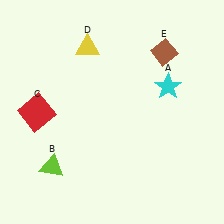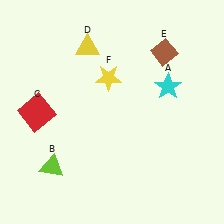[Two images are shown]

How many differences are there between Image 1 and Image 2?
There is 1 difference between the two images.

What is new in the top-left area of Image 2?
A yellow star (F) was added in the top-left area of Image 2.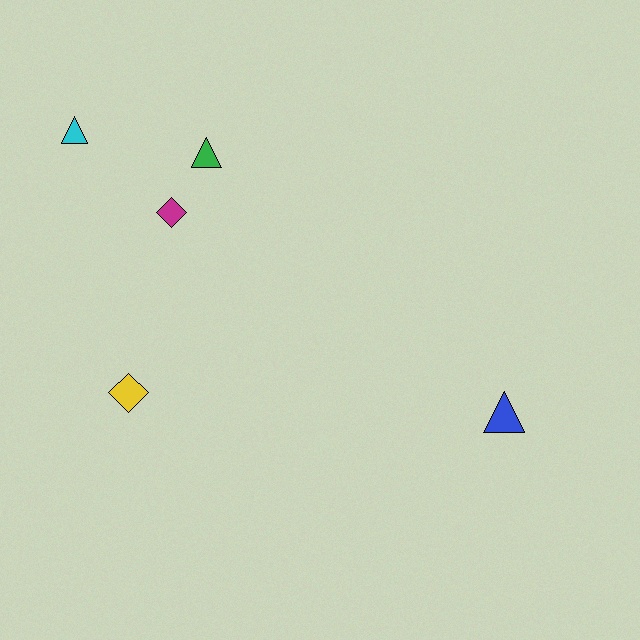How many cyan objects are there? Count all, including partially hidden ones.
There is 1 cyan object.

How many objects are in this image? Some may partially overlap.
There are 5 objects.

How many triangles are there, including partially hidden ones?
There are 3 triangles.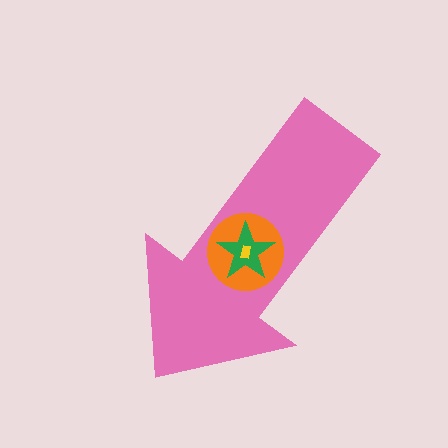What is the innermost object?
The yellow rectangle.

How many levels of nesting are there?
4.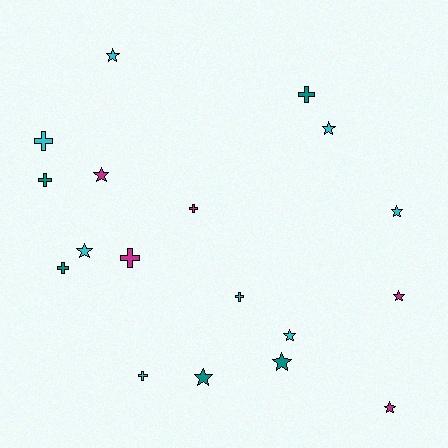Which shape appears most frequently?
Star, with 10 objects.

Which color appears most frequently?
Cyan, with 8 objects.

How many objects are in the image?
There are 18 objects.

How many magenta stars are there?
There are 3 magenta stars.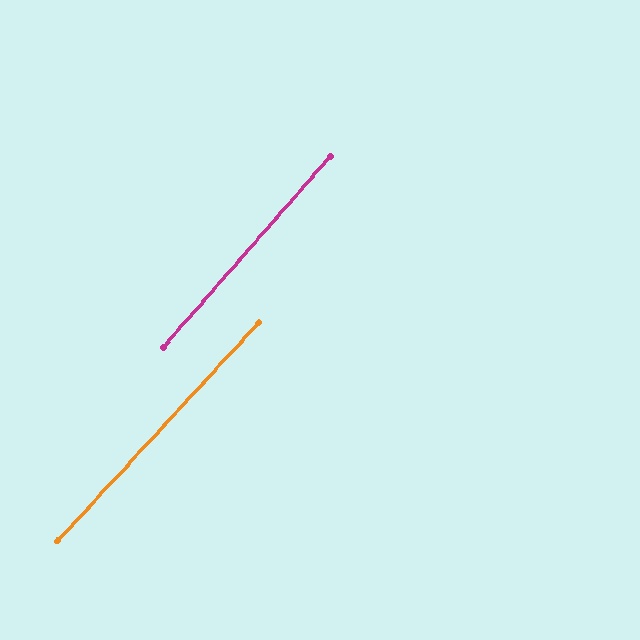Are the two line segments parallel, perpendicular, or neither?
Parallel — their directions differ by only 1.5°.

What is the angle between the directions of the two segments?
Approximately 1 degree.